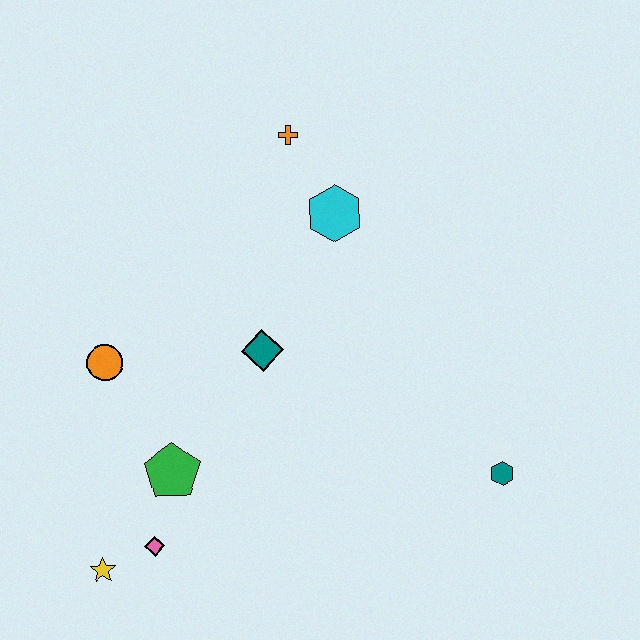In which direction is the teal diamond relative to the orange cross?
The teal diamond is below the orange cross.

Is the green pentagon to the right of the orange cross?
No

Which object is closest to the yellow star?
The pink diamond is closest to the yellow star.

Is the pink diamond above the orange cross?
No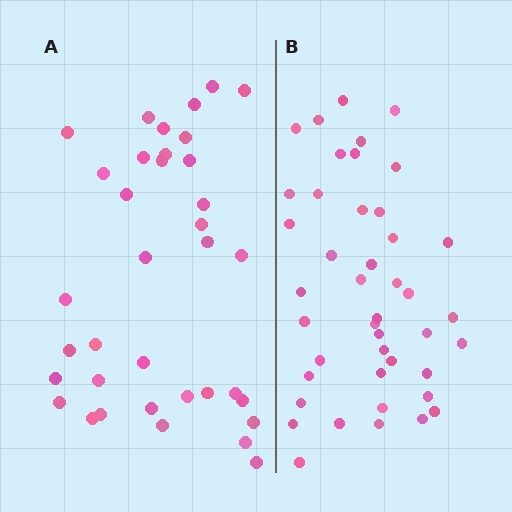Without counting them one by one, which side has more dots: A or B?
Region B (the right region) has more dots.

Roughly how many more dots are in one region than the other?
Region B has roughly 8 or so more dots than region A.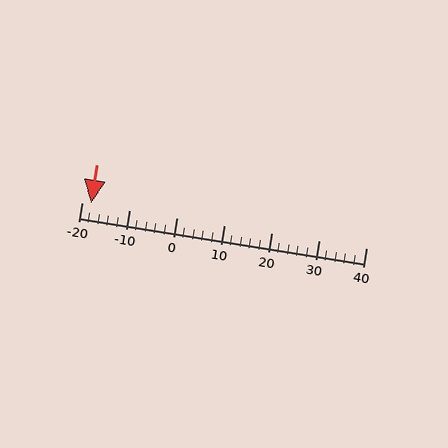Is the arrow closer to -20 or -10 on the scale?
The arrow is closer to -20.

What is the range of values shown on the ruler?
The ruler shows values from -20 to 40.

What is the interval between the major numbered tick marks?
The major tick marks are spaced 10 units apart.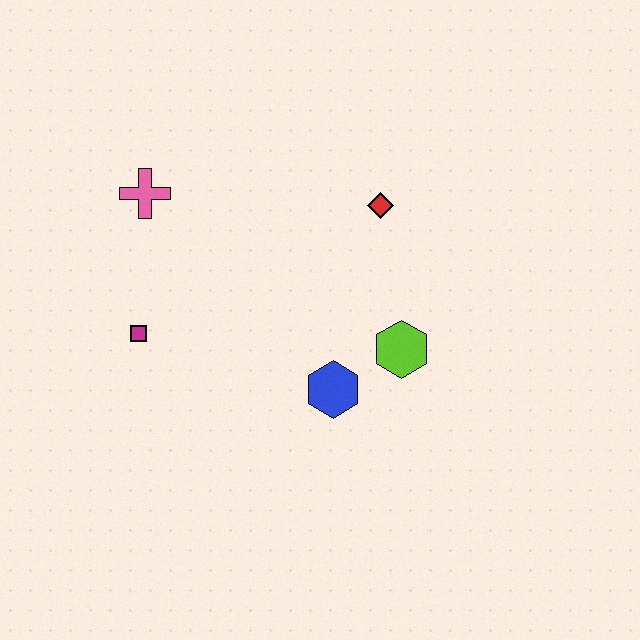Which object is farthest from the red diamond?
The magenta square is farthest from the red diamond.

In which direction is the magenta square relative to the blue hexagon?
The magenta square is to the left of the blue hexagon.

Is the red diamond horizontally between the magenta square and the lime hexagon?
Yes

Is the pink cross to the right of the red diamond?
No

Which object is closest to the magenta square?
The pink cross is closest to the magenta square.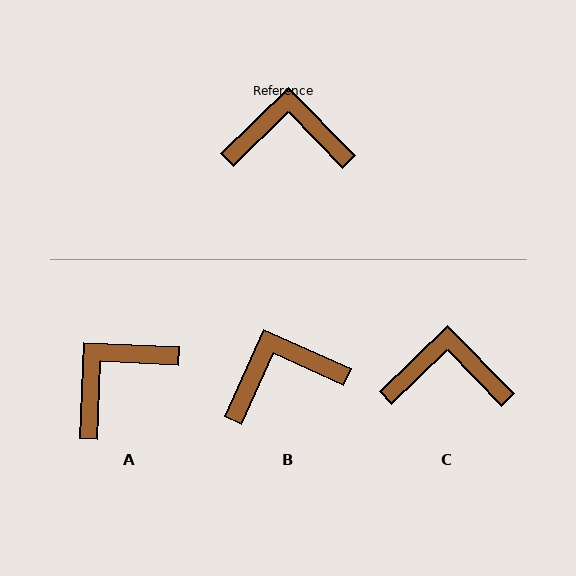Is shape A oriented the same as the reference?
No, it is off by about 43 degrees.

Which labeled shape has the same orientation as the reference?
C.